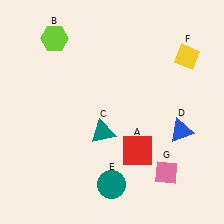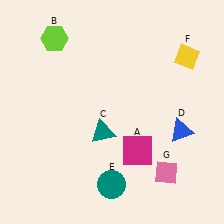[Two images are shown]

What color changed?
The square (A) changed from red in Image 1 to magenta in Image 2.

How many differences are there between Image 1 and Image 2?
There is 1 difference between the two images.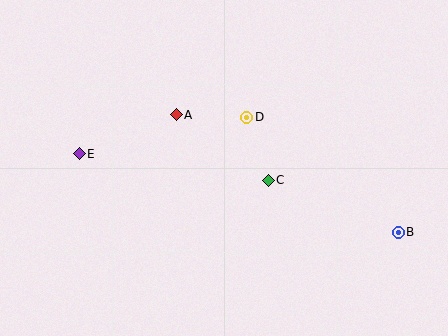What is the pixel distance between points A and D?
The distance between A and D is 71 pixels.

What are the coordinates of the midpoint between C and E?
The midpoint between C and E is at (174, 167).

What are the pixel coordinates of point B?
Point B is at (398, 232).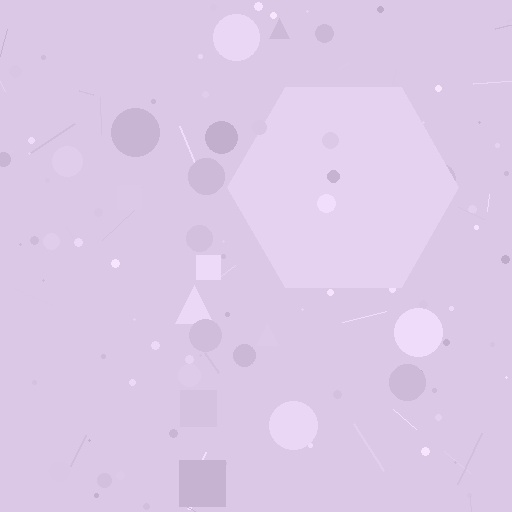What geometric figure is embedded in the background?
A hexagon is embedded in the background.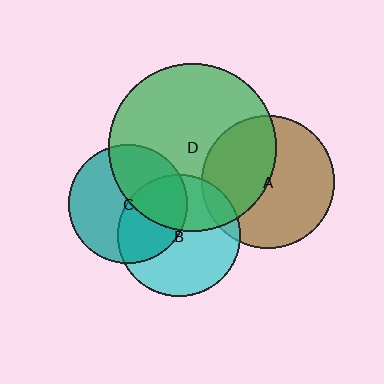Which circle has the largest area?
Circle D (green).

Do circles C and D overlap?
Yes.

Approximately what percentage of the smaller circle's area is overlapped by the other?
Approximately 40%.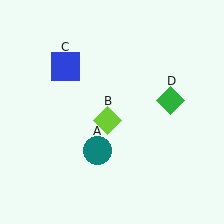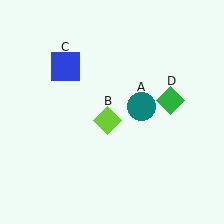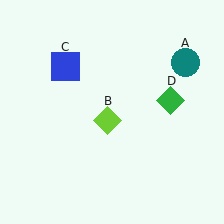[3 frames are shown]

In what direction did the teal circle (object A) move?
The teal circle (object A) moved up and to the right.